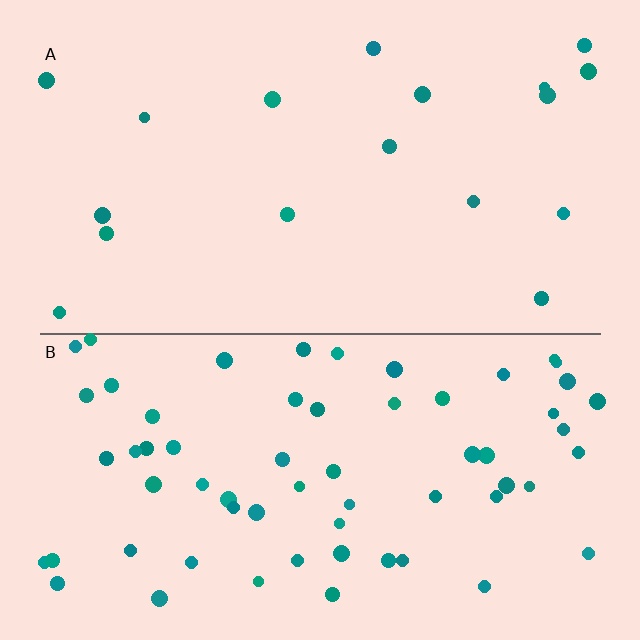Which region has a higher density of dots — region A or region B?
B (the bottom).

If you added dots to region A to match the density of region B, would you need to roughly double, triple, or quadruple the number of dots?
Approximately quadruple.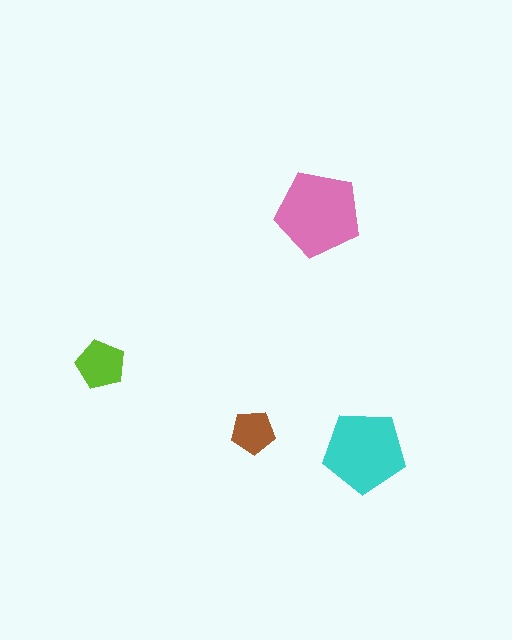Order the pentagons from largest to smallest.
the pink one, the cyan one, the lime one, the brown one.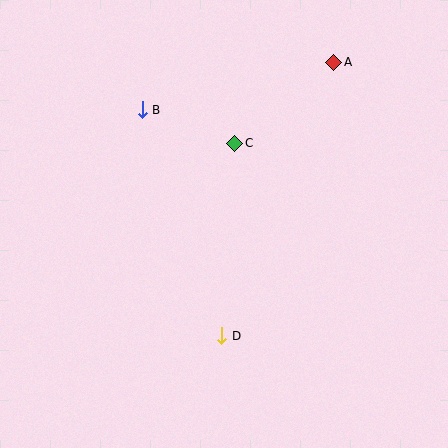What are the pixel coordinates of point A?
Point A is at (334, 62).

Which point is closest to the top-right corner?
Point A is closest to the top-right corner.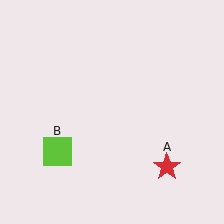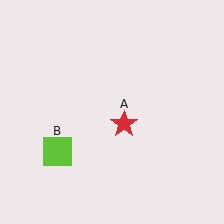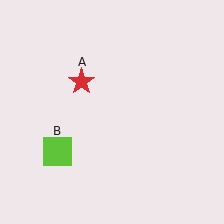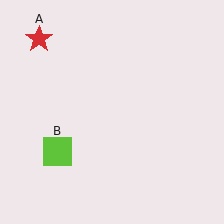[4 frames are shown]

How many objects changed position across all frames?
1 object changed position: red star (object A).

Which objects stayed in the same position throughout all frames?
Lime square (object B) remained stationary.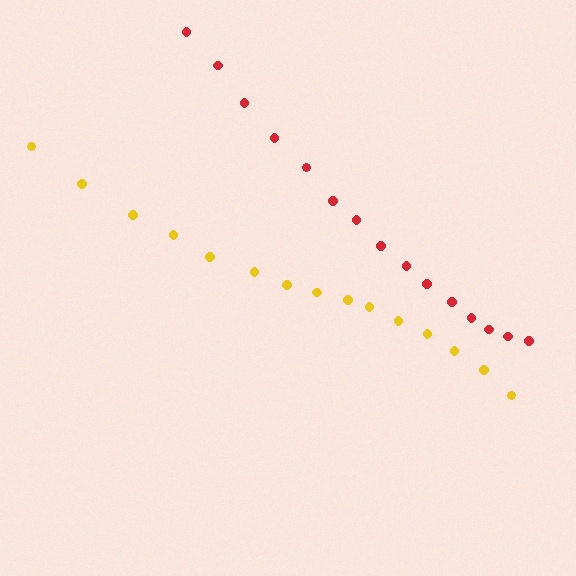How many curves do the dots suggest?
There are 2 distinct paths.